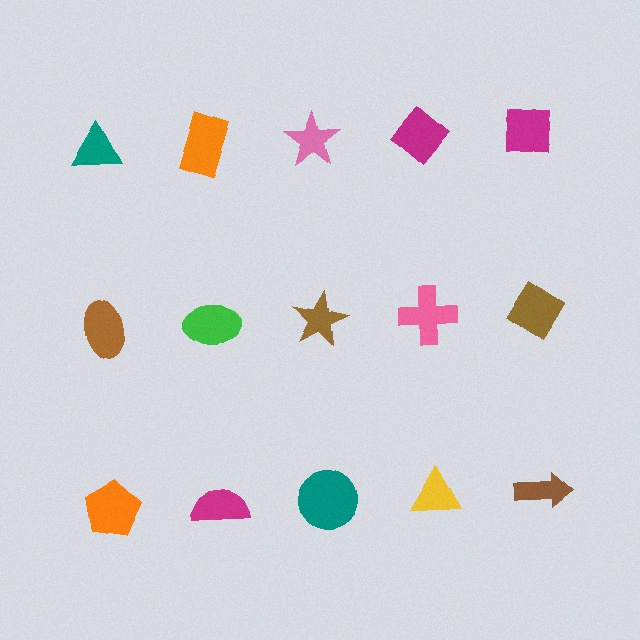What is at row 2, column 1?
A brown ellipse.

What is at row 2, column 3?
A brown star.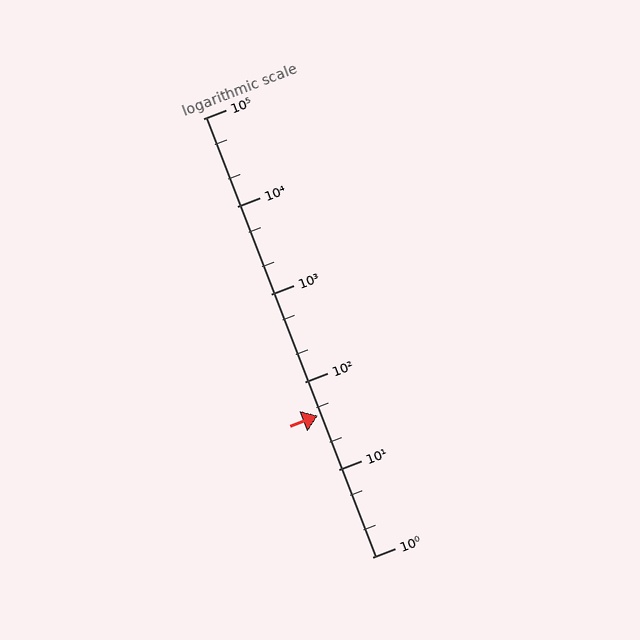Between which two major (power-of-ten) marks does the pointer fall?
The pointer is between 10 and 100.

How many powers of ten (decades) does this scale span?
The scale spans 5 decades, from 1 to 100000.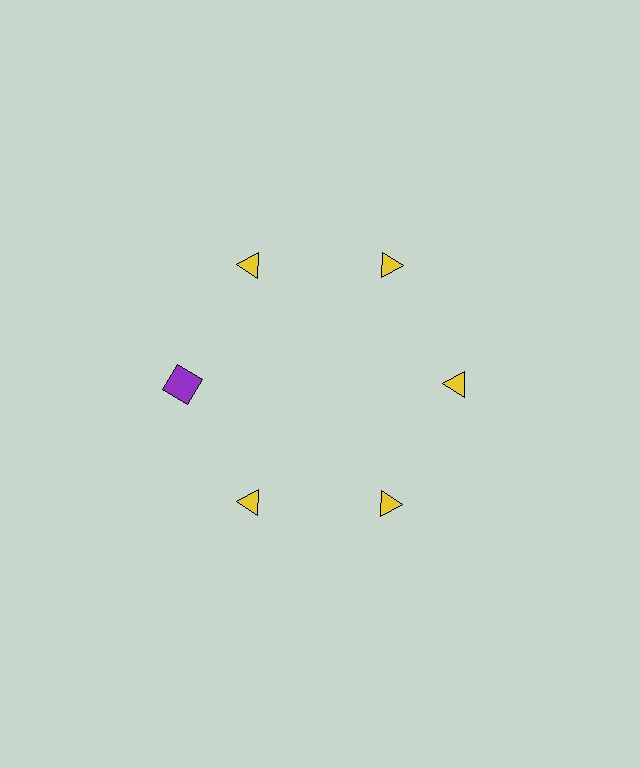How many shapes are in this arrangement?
There are 6 shapes arranged in a ring pattern.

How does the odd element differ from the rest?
It differs in both color (purple instead of yellow) and shape (square instead of triangle).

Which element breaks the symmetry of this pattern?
The purple square at roughly the 9 o'clock position breaks the symmetry. All other shapes are yellow triangles.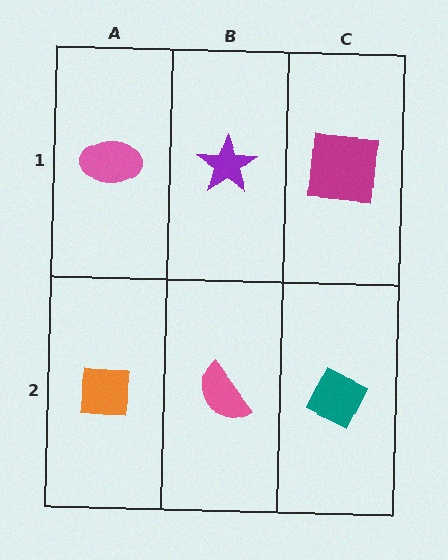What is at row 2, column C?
A teal diamond.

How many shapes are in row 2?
3 shapes.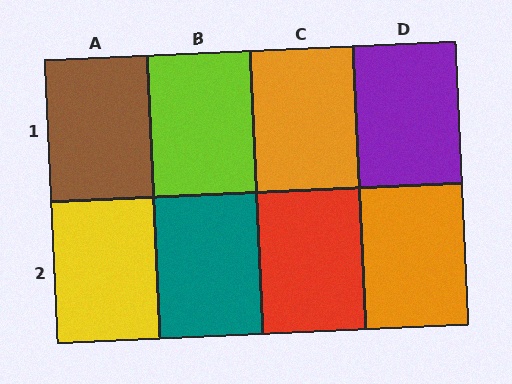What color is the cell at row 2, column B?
Teal.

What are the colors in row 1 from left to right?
Brown, lime, orange, purple.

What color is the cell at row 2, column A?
Yellow.